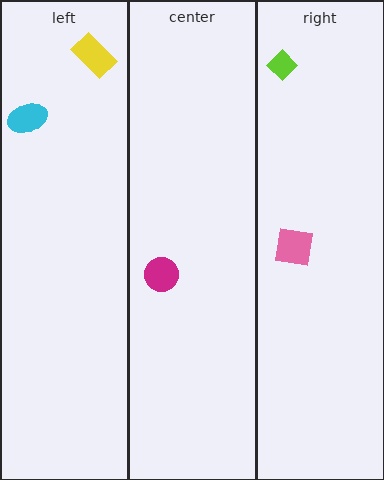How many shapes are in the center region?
1.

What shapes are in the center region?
The magenta circle.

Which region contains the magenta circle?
The center region.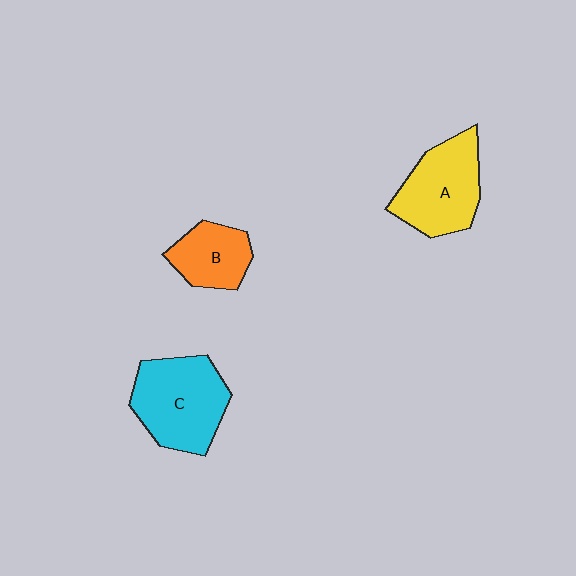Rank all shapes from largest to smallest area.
From largest to smallest: C (cyan), A (yellow), B (orange).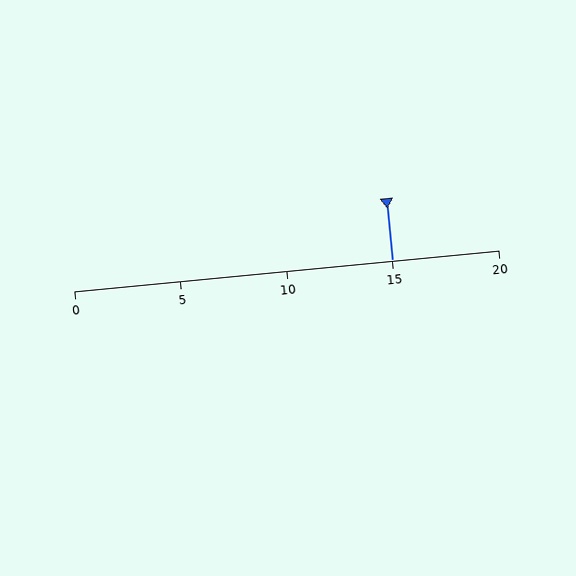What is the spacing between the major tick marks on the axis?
The major ticks are spaced 5 apart.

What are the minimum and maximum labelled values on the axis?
The axis runs from 0 to 20.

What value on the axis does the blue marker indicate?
The marker indicates approximately 15.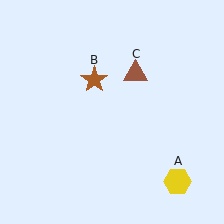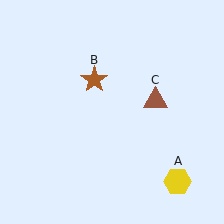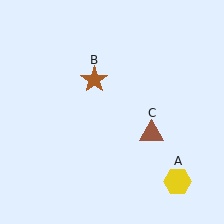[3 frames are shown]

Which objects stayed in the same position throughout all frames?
Yellow hexagon (object A) and brown star (object B) remained stationary.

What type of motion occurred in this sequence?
The brown triangle (object C) rotated clockwise around the center of the scene.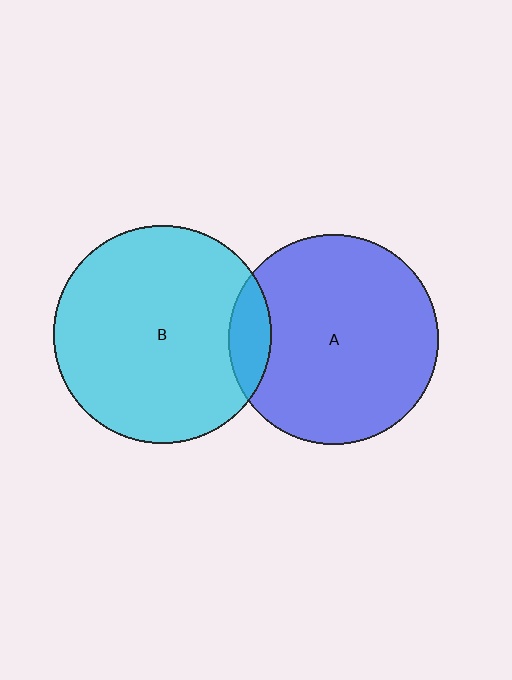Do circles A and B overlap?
Yes.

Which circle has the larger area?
Circle B (cyan).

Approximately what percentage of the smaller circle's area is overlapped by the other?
Approximately 10%.